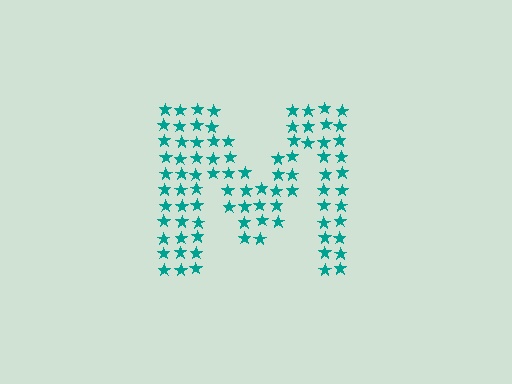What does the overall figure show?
The overall figure shows the letter M.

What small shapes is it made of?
It is made of small stars.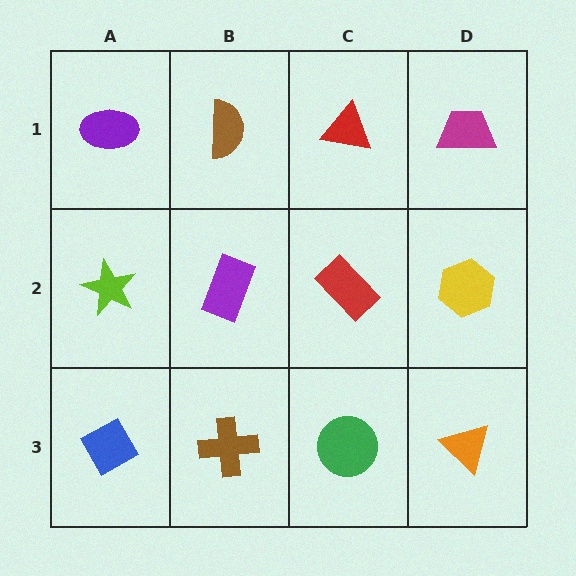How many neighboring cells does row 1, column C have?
3.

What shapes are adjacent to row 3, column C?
A red rectangle (row 2, column C), a brown cross (row 3, column B), an orange triangle (row 3, column D).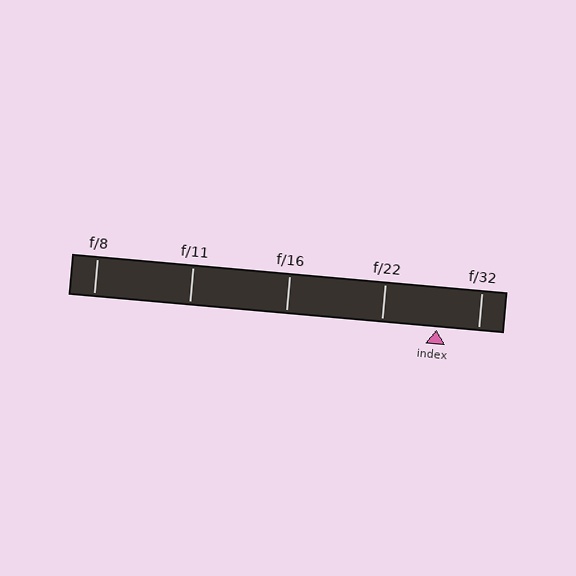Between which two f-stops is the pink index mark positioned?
The index mark is between f/22 and f/32.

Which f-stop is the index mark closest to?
The index mark is closest to f/32.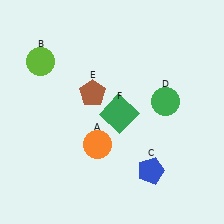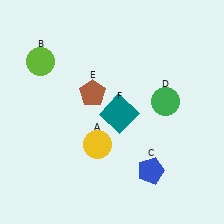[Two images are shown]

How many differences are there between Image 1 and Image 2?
There are 2 differences between the two images.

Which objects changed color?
A changed from orange to yellow. F changed from green to teal.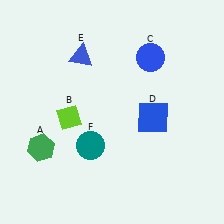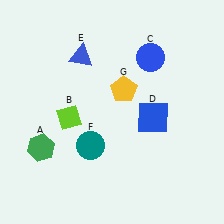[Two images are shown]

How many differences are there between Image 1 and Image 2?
There is 1 difference between the two images.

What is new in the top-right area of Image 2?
A yellow pentagon (G) was added in the top-right area of Image 2.